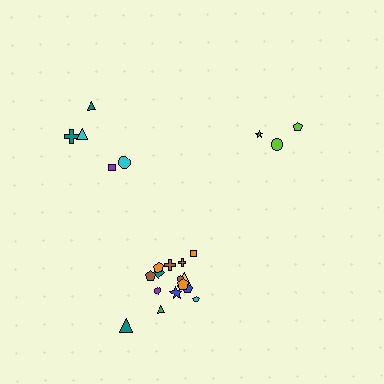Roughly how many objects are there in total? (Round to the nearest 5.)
Roughly 25 objects in total.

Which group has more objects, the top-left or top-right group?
The top-left group.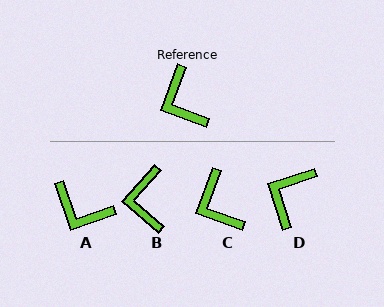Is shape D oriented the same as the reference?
No, it is off by about 52 degrees.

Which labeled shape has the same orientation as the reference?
C.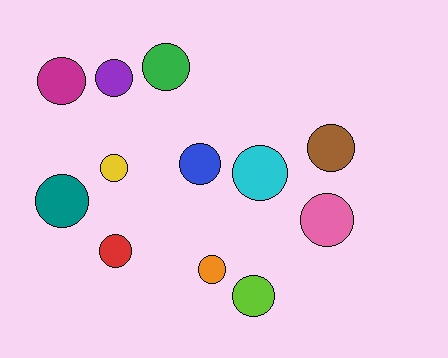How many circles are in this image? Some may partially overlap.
There are 12 circles.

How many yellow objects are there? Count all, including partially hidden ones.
There is 1 yellow object.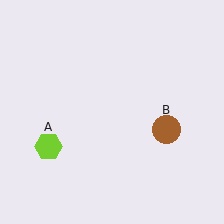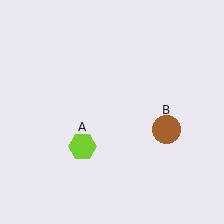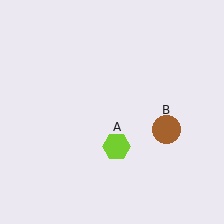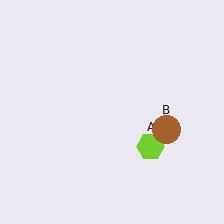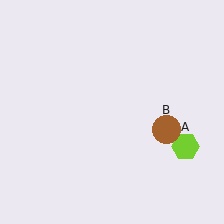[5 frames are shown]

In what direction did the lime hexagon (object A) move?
The lime hexagon (object A) moved right.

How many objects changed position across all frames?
1 object changed position: lime hexagon (object A).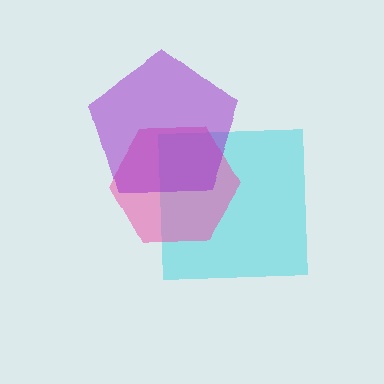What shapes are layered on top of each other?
The layered shapes are: a cyan square, a pink hexagon, a purple pentagon.